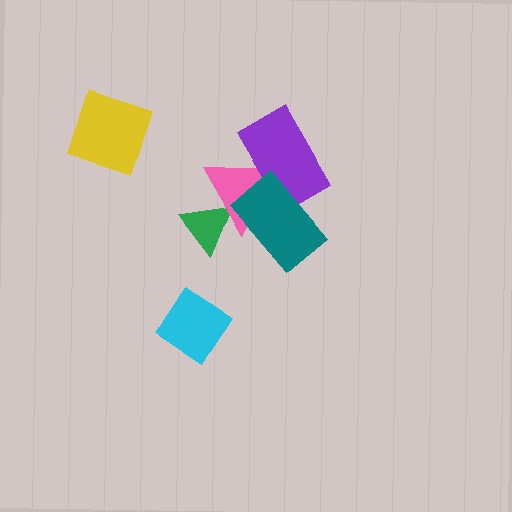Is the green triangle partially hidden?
Yes, it is partially covered by another shape.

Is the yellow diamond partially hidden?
No, no other shape covers it.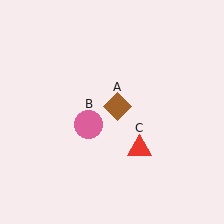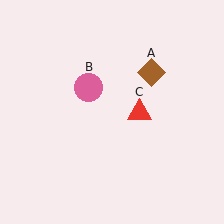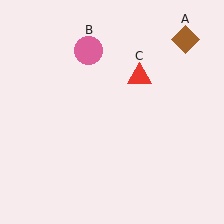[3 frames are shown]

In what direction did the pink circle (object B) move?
The pink circle (object B) moved up.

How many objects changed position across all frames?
3 objects changed position: brown diamond (object A), pink circle (object B), red triangle (object C).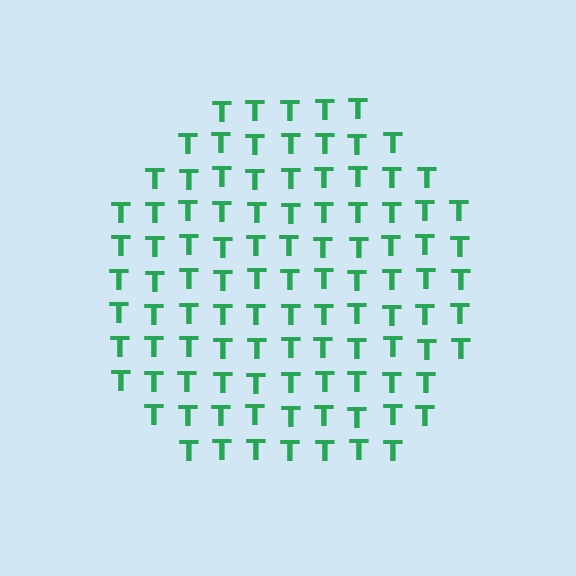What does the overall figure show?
The overall figure shows a circle.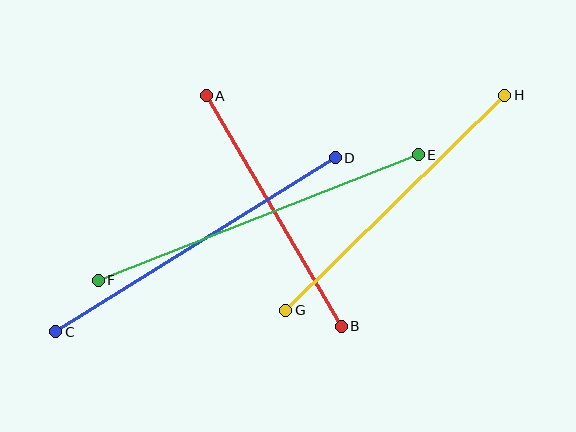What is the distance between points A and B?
The distance is approximately 267 pixels.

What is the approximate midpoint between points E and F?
The midpoint is at approximately (258, 218) pixels.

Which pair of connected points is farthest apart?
Points E and F are farthest apart.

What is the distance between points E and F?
The distance is approximately 344 pixels.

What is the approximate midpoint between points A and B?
The midpoint is at approximately (274, 211) pixels.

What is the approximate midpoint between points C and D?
The midpoint is at approximately (195, 245) pixels.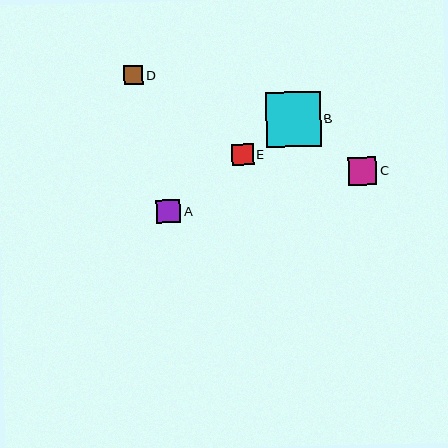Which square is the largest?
Square B is the largest with a size of approximately 55 pixels.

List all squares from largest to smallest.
From largest to smallest: B, C, A, E, D.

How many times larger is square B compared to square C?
Square B is approximately 1.9 times the size of square C.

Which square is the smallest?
Square D is the smallest with a size of approximately 19 pixels.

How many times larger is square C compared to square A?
Square C is approximately 1.2 times the size of square A.